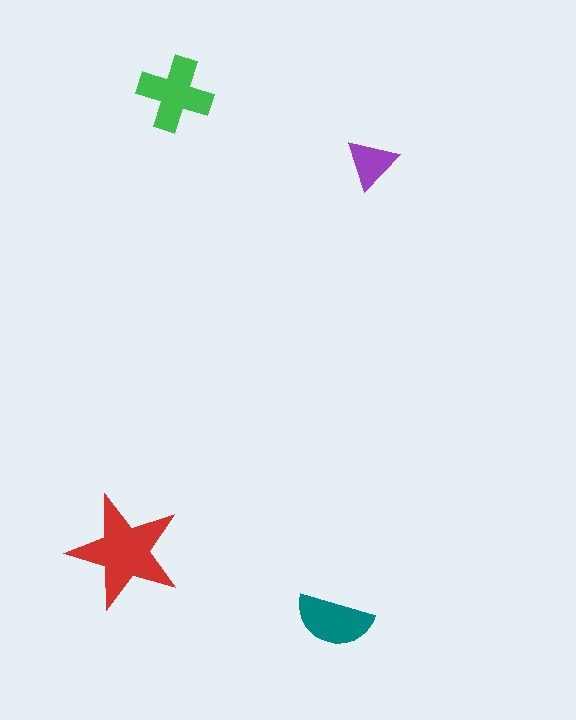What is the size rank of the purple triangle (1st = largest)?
4th.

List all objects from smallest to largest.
The purple triangle, the teal semicircle, the green cross, the red star.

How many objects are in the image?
There are 4 objects in the image.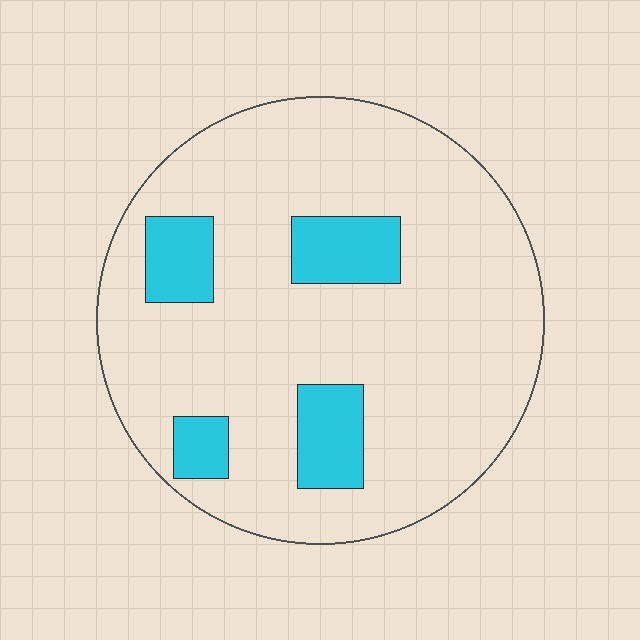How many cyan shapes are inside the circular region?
4.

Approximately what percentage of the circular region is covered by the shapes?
Approximately 15%.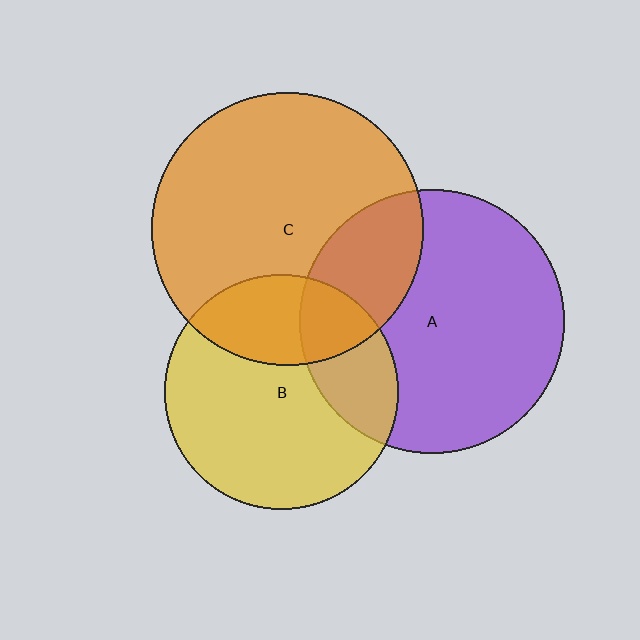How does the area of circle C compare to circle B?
Approximately 1.4 times.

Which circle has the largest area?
Circle C (orange).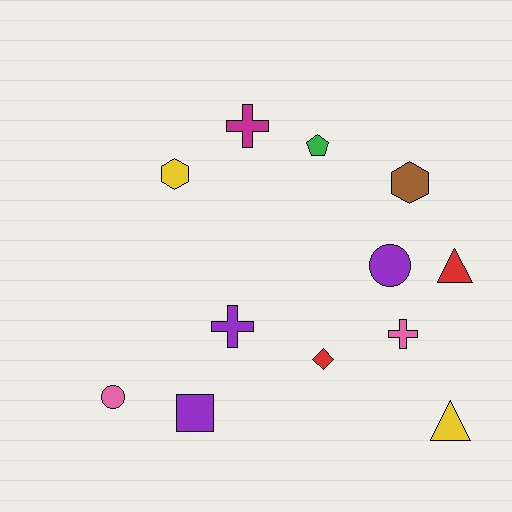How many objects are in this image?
There are 12 objects.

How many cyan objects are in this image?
There are no cyan objects.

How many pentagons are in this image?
There is 1 pentagon.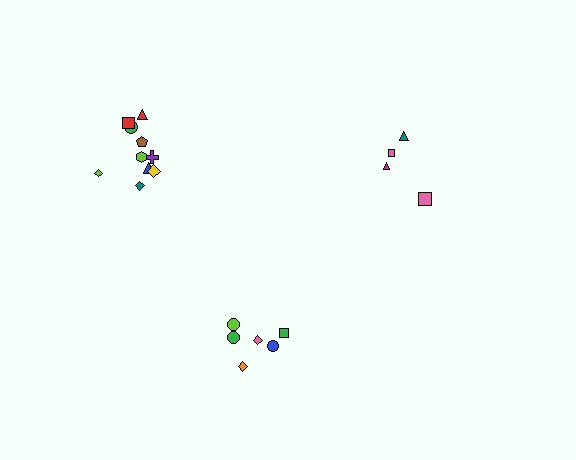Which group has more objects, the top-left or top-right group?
The top-left group.